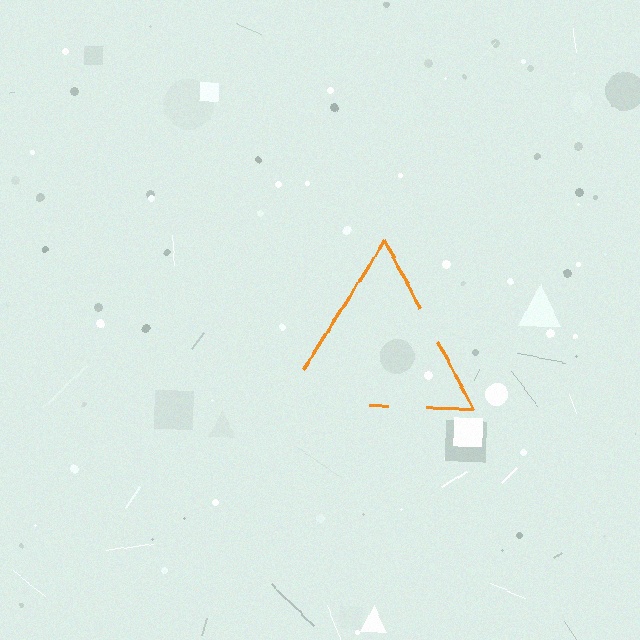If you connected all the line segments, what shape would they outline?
They would outline a triangle.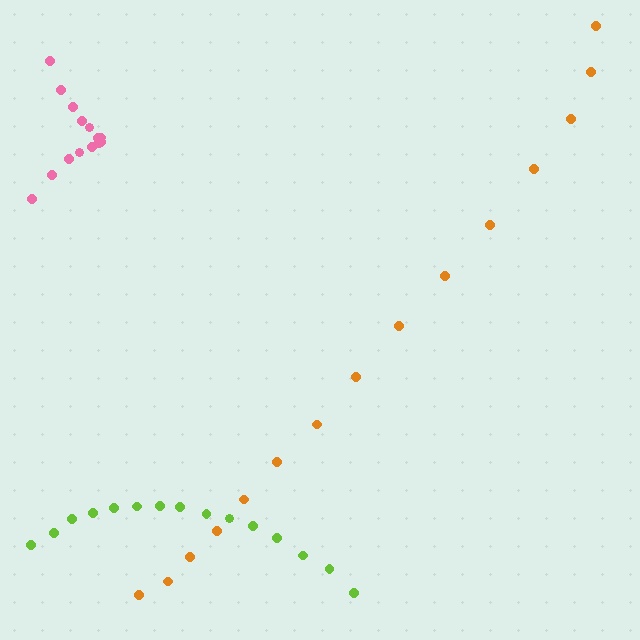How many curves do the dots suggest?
There are 3 distinct paths.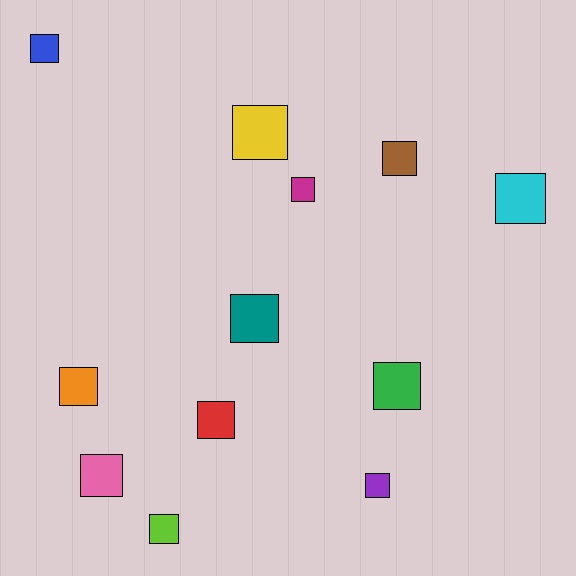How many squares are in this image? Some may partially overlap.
There are 12 squares.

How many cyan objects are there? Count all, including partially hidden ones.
There is 1 cyan object.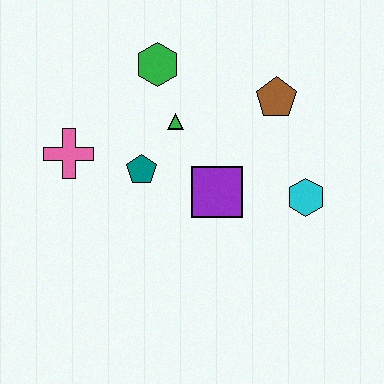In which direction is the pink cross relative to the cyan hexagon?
The pink cross is to the left of the cyan hexagon.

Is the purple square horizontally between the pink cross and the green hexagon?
No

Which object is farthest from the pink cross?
The cyan hexagon is farthest from the pink cross.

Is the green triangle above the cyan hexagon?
Yes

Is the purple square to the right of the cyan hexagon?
No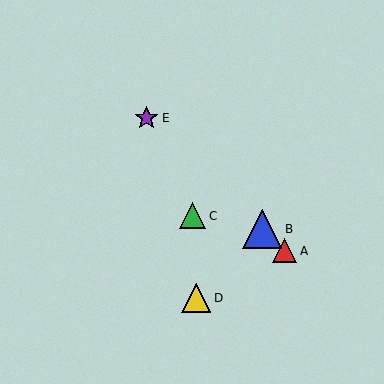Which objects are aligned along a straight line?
Objects A, B, E are aligned along a straight line.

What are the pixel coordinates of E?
Object E is at (147, 118).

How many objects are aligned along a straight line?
3 objects (A, B, E) are aligned along a straight line.